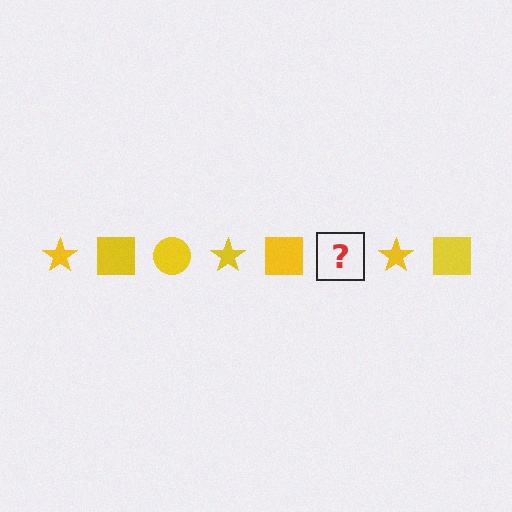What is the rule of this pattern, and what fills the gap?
The rule is that the pattern cycles through star, square, circle shapes in yellow. The gap should be filled with a yellow circle.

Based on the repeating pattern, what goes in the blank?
The blank should be a yellow circle.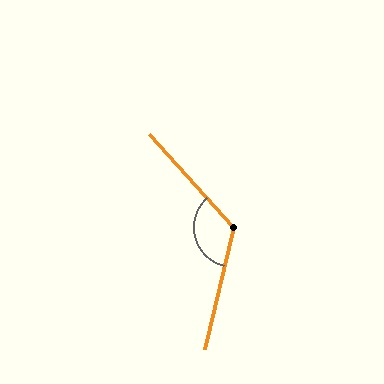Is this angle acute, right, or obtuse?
It is obtuse.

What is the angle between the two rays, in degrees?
Approximately 125 degrees.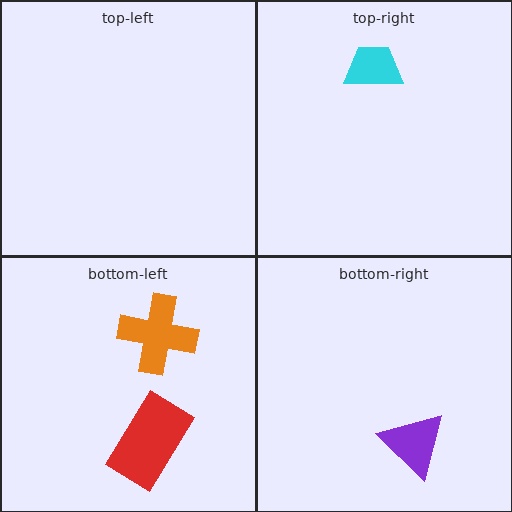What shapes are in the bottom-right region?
The purple triangle.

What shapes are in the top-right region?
The cyan trapezoid.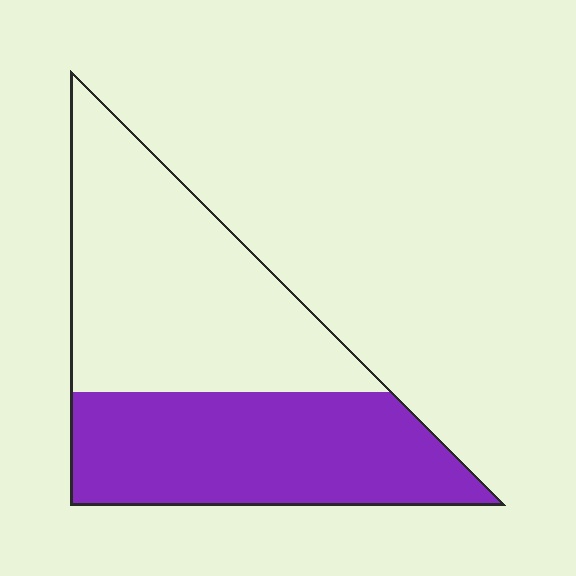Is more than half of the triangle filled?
No.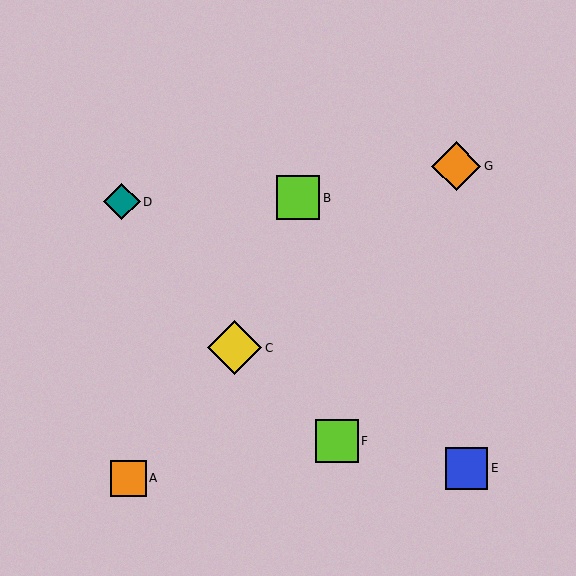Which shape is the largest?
The yellow diamond (labeled C) is the largest.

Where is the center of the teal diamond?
The center of the teal diamond is at (122, 202).